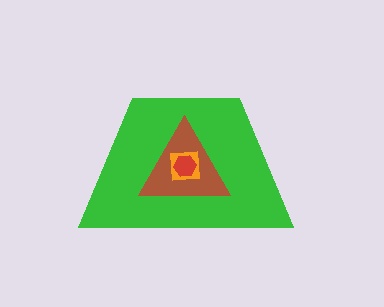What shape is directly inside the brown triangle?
The orange square.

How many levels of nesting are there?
4.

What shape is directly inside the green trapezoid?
The brown triangle.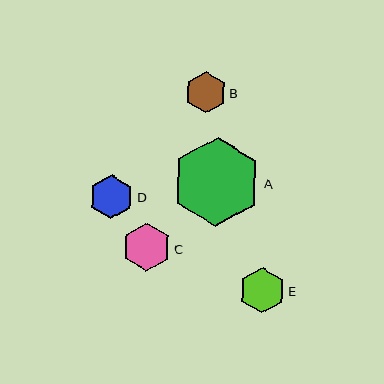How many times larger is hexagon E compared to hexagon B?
Hexagon E is approximately 1.1 times the size of hexagon B.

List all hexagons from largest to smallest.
From largest to smallest: A, C, E, D, B.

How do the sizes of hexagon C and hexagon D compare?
Hexagon C and hexagon D are approximately the same size.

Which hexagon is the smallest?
Hexagon B is the smallest with a size of approximately 41 pixels.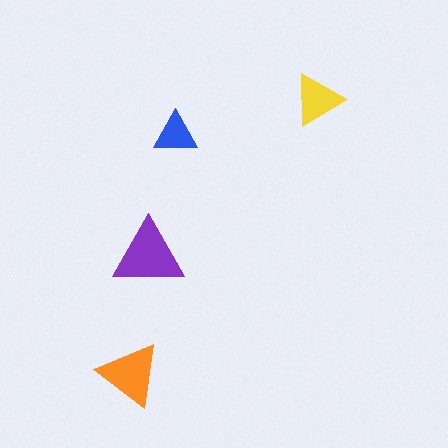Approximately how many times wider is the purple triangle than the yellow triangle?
About 1.5 times wider.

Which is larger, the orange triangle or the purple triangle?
The purple one.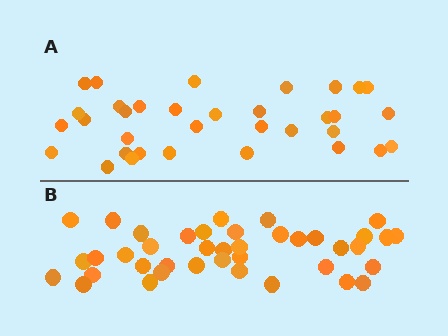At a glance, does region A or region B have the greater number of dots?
Region B (the bottom region) has more dots.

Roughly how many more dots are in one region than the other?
Region B has about 6 more dots than region A.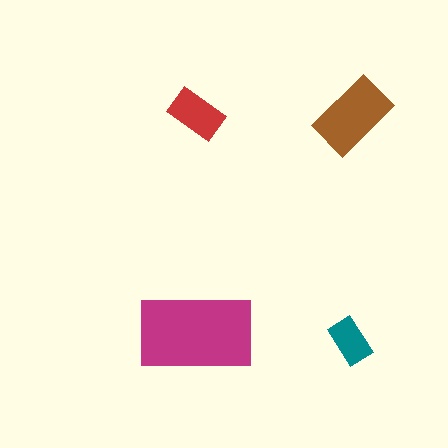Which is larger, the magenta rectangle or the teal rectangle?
The magenta one.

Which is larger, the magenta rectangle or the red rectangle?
The magenta one.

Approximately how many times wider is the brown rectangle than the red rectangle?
About 1.5 times wider.